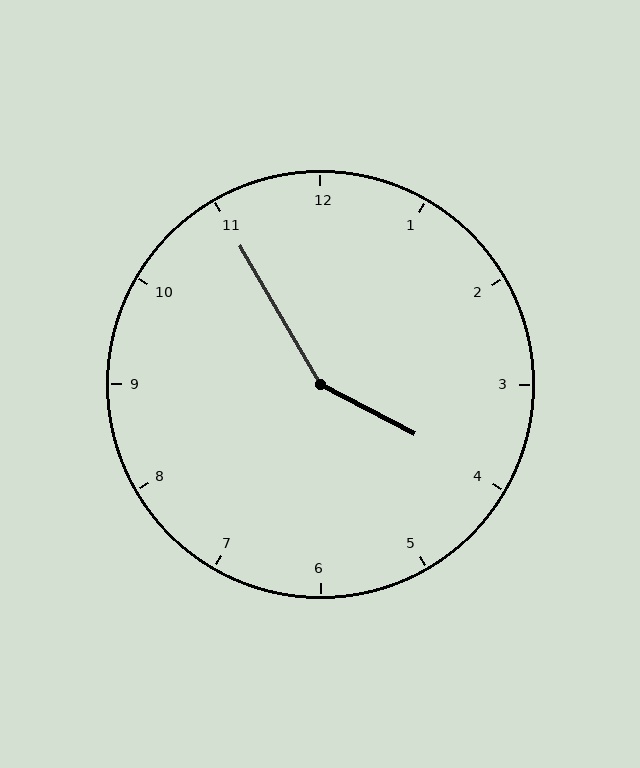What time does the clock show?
3:55.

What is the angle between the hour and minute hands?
Approximately 148 degrees.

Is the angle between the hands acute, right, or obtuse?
It is obtuse.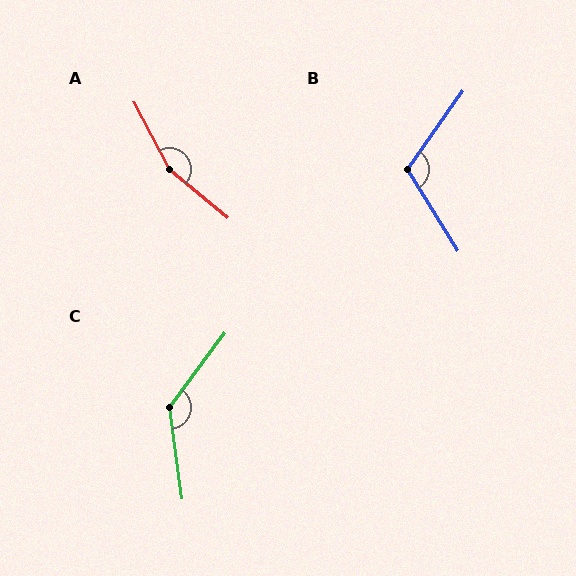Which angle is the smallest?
B, at approximately 113 degrees.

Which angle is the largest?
A, at approximately 157 degrees.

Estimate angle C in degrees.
Approximately 135 degrees.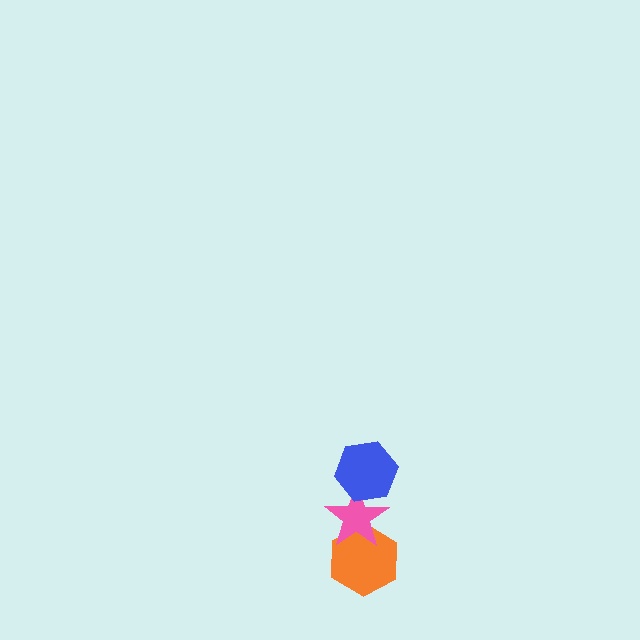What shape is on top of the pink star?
The blue hexagon is on top of the pink star.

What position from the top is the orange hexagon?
The orange hexagon is 3rd from the top.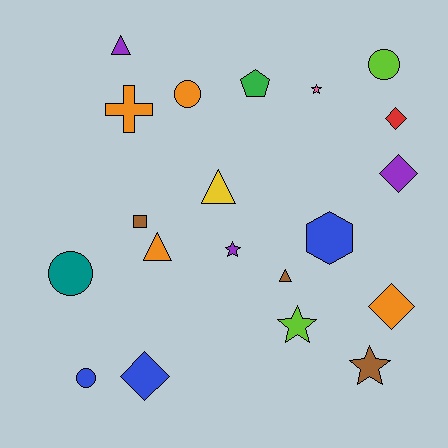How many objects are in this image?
There are 20 objects.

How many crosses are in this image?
There is 1 cross.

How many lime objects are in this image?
There are 2 lime objects.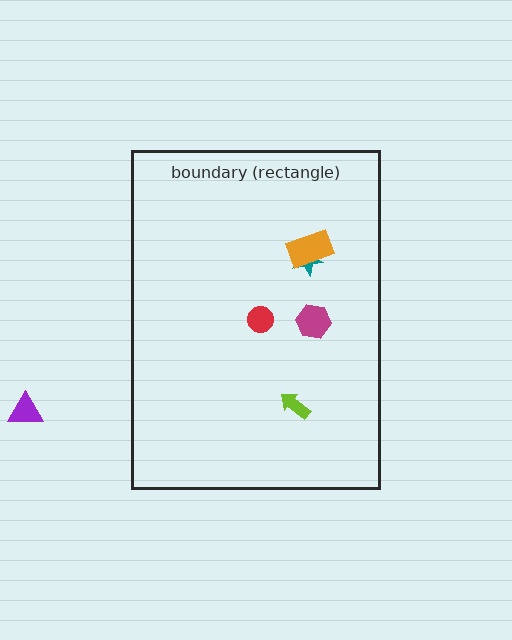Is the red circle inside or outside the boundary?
Inside.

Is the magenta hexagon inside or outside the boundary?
Inside.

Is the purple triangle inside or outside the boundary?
Outside.